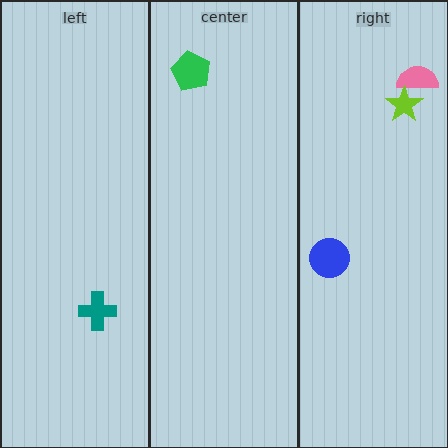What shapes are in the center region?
The green pentagon.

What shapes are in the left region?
The teal cross.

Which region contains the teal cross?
The left region.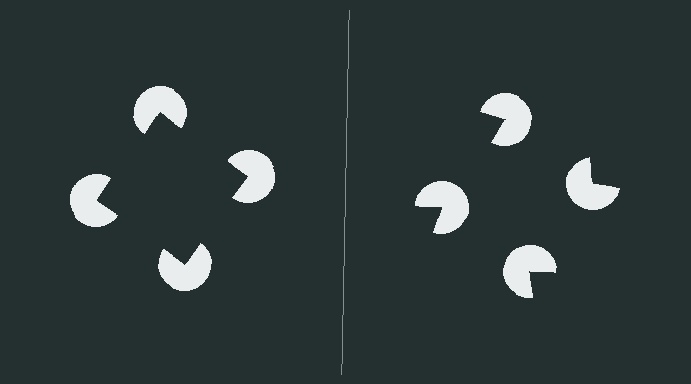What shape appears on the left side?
An illusory square.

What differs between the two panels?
The pac-man discs are positioned identically on both sides; only the wedge orientations differ. On the left they align to a square; on the right they are misaligned.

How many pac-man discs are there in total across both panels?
8 — 4 on each side.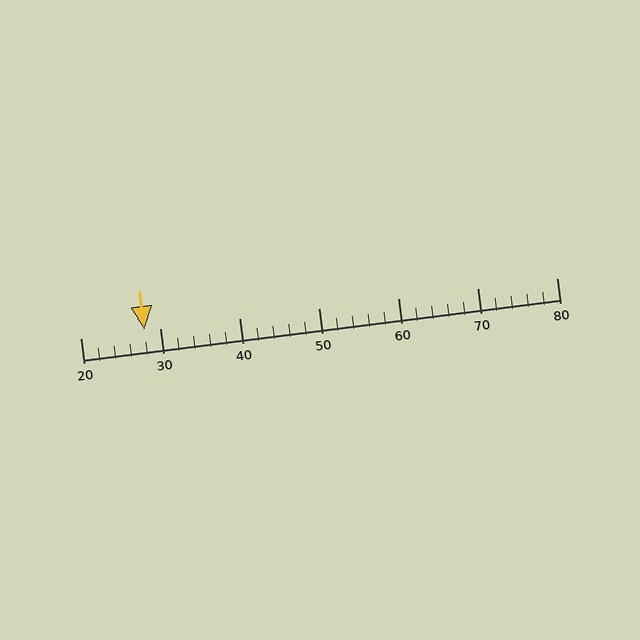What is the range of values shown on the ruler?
The ruler shows values from 20 to 80.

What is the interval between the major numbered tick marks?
The major tick marks are spaced 10 units apart.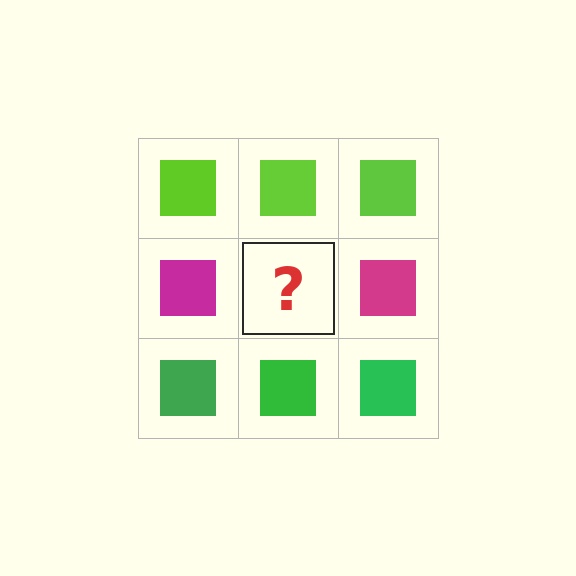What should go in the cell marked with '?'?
The missing cell should contain a magenta square.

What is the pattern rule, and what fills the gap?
The rule is that each row has a consistent color. The gap should be filled with a magenta square.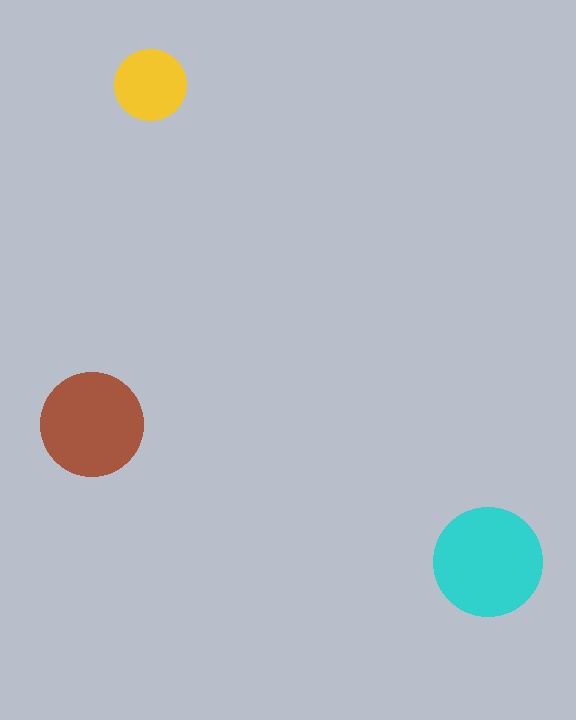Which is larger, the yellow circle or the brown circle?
The brown one.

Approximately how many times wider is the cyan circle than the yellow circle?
About 1.5 times wider.